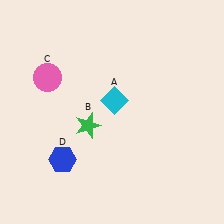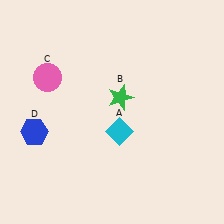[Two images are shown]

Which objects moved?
The objects that moved are: the cyan diamond (A), the green star (B), the blue hexagon (D).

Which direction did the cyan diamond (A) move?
The cyan diamond (A) moved down.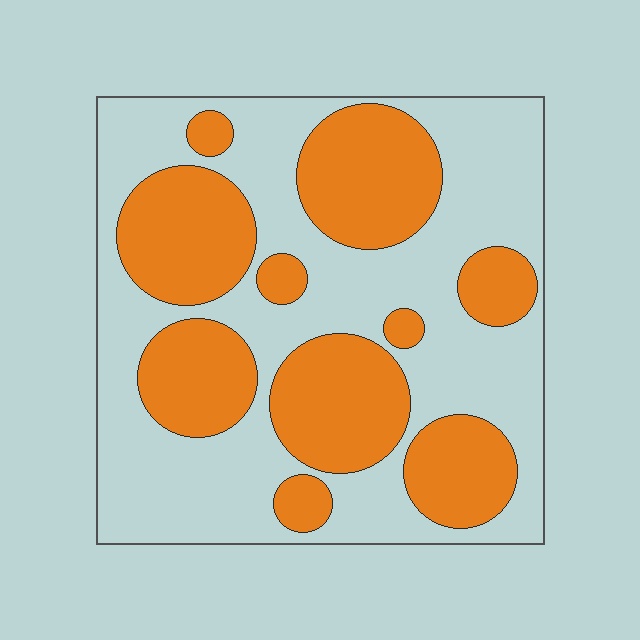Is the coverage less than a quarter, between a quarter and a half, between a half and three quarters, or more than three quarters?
Between a quarter and a half.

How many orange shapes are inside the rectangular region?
10.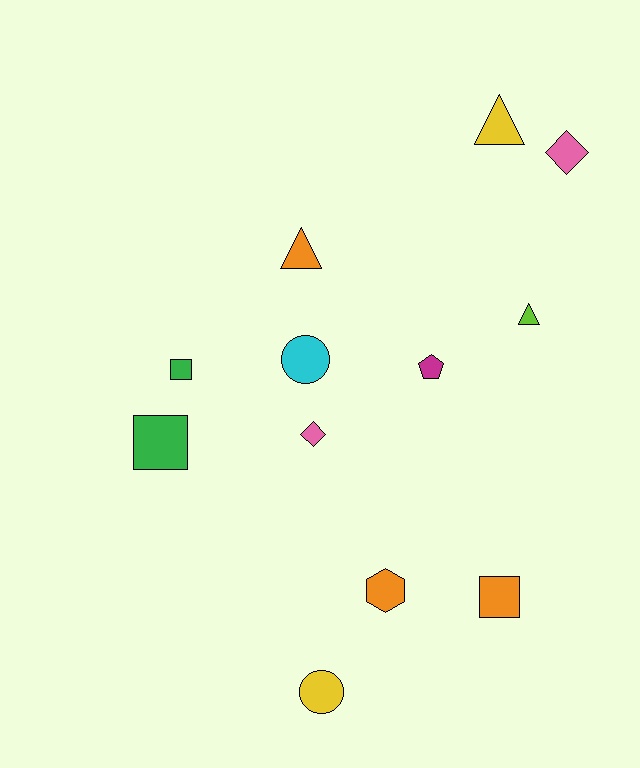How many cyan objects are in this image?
There is 1 cyan object.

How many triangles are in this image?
There are 3 triangles.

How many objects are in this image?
There are 12 objects.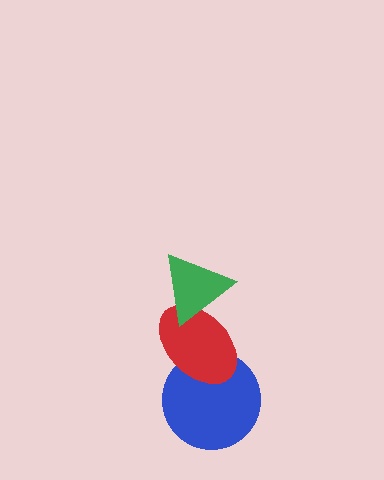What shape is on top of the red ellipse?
The green triangle is on top of the red ellipse.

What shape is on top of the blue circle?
The red ellipse is on top of the blue circle.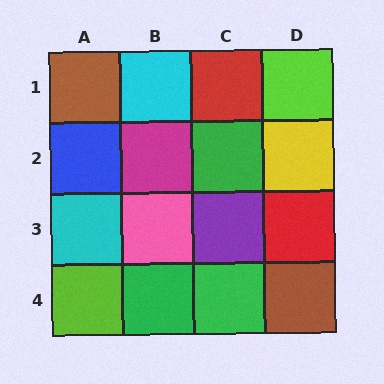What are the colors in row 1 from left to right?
Brown, cyan, red, lime.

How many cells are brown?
2 cells are brown.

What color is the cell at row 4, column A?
Lime.